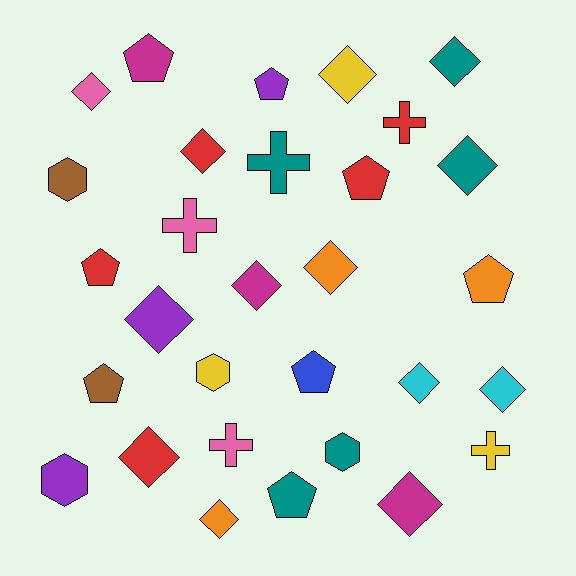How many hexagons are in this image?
There are 4 hexagons.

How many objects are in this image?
There are 30 objects.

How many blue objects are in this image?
There is 1 blue object.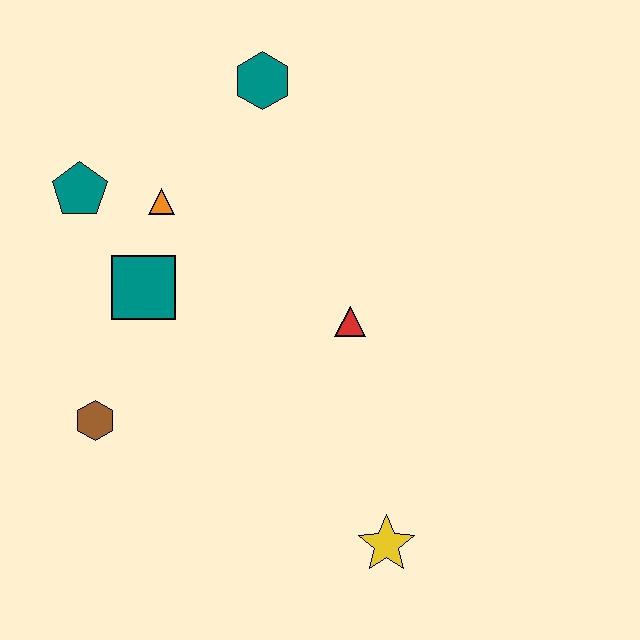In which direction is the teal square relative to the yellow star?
The teal square is above the yellow star.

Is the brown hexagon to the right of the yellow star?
No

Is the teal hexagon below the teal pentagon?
No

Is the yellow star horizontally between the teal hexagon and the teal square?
No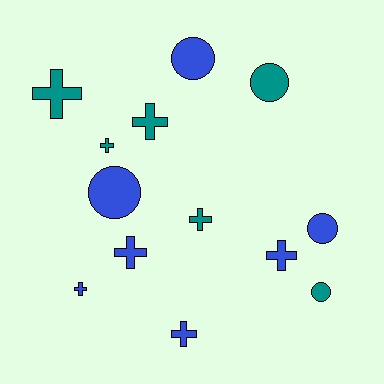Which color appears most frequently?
Blue, with 7 objects.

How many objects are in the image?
There are 13 objects.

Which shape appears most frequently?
Cross, with 8 objects.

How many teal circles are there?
There are 2 teal circles.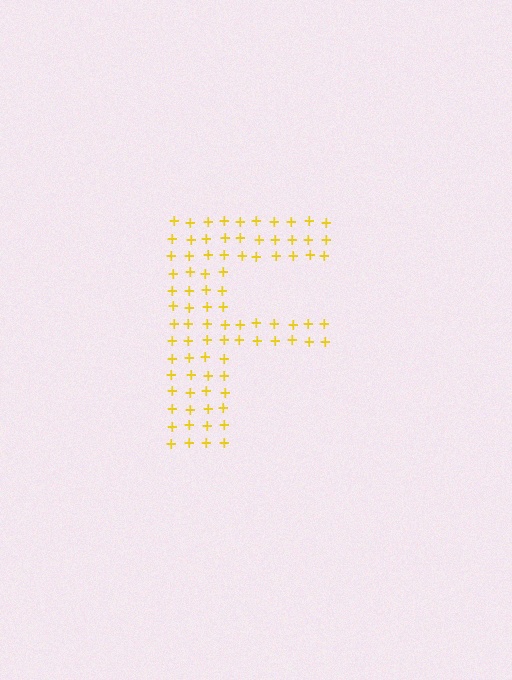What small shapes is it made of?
It is made of small plus signs.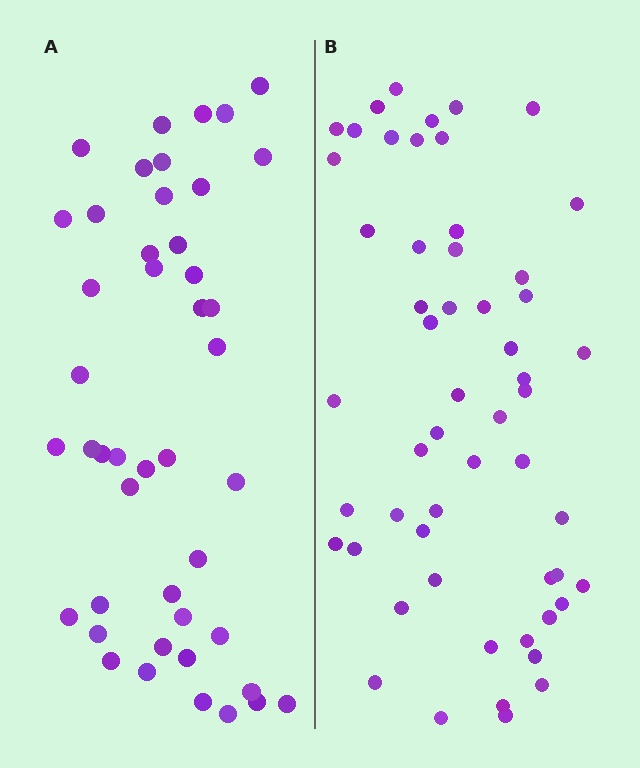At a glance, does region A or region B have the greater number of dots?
Region B (the right region) has more dots.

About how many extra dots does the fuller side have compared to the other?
Region B has roughly 10 or so more dots than region A.